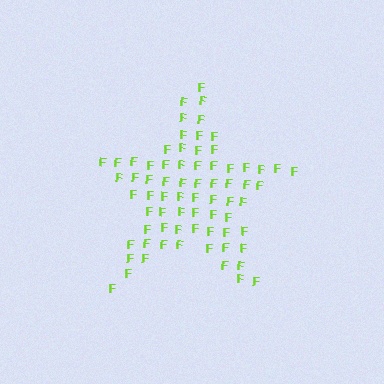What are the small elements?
The small elements are letter F's.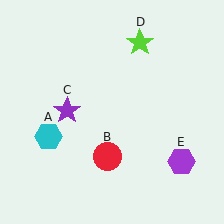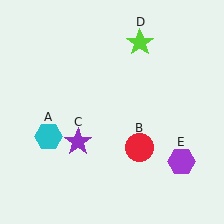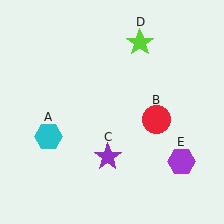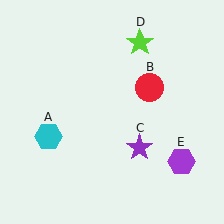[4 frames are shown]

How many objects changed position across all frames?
2 objects changed position: red circle (object B), purple star (object C).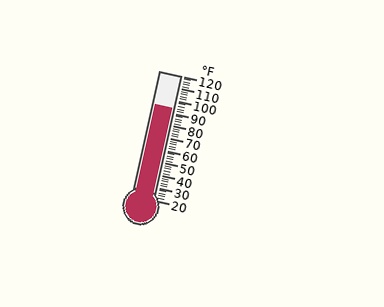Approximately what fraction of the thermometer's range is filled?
The thermometer is filled to approximately 75% of its range.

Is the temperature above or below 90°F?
The temperature is above 90°F.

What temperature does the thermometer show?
The thermometer shows approximately 94°F.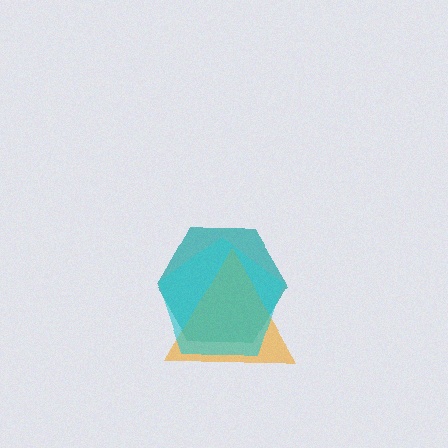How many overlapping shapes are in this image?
There are 3 overlapping shapes in the image.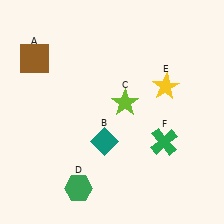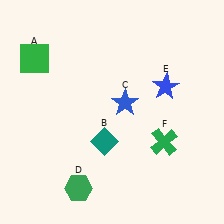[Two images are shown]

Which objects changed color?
A changed from brown to green. C changed from lime to blue. E changed from yellow to blue.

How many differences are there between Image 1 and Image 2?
There are 3 differences between the two images.